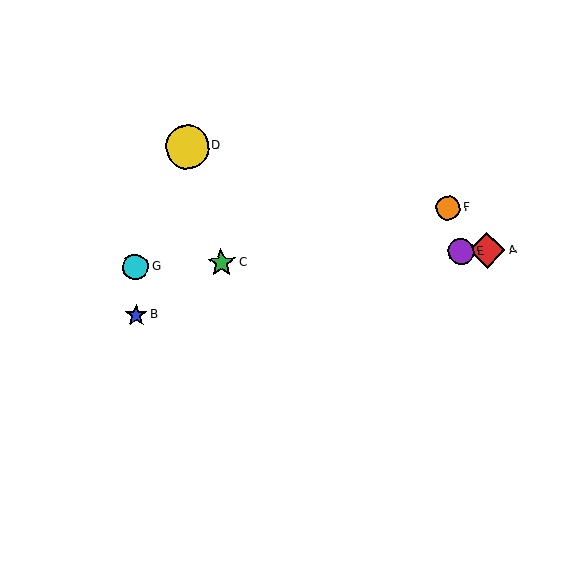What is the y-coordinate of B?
Object B is at y≈315.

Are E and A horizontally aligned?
Yes, both are at y≈252.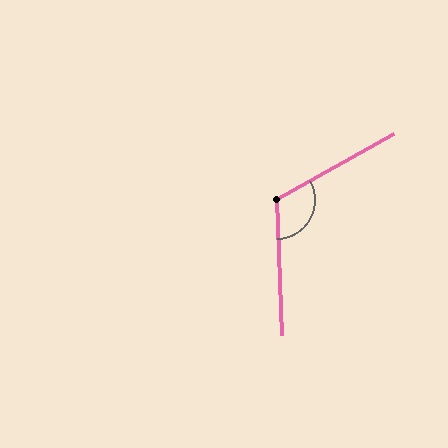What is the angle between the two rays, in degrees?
Approximately 117 degrees.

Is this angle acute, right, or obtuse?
It is obtuse.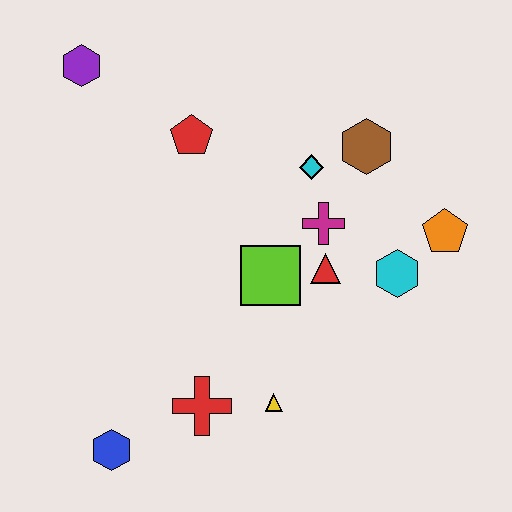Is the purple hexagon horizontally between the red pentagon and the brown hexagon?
No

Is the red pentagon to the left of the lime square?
Yes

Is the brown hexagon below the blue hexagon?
No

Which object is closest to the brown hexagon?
The cyan diamond is closest to the brown hexagon.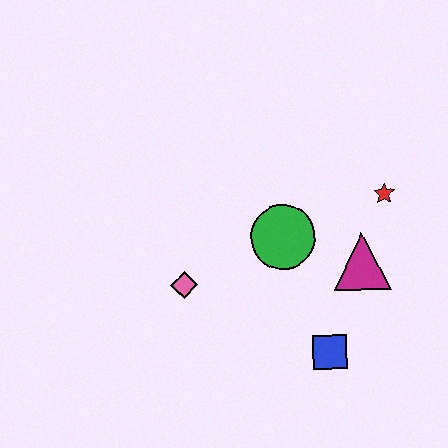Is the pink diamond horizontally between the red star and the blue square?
No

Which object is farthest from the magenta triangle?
The pink diamond is farthest from the magenta triangle.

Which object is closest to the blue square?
The magenta triangle is closest to the blue square.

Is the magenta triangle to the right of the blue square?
Yes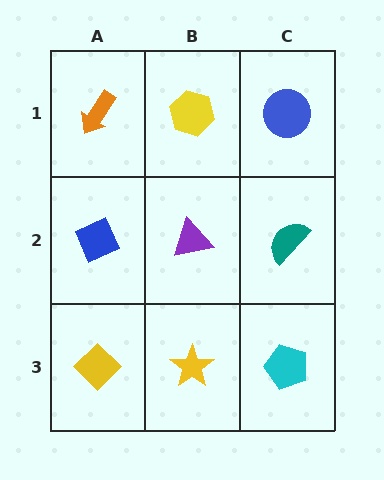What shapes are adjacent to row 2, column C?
A blue circle (row 1, column C), a cyan pentagon (row 3, column C), a purple triangle (row 2, column B).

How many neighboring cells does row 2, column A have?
3.